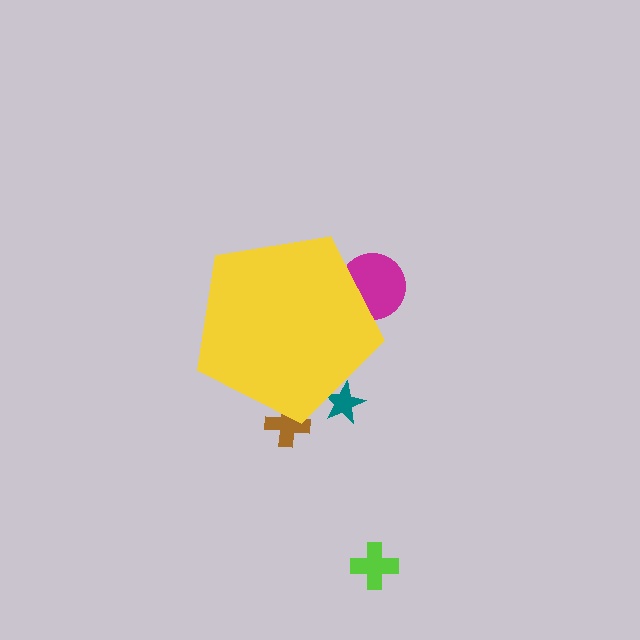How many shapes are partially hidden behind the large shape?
3 shapes are partially hidden.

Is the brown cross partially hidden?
Yes, the brown cross is partially hidden behind the yellow pentagon.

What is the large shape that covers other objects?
A yellow pentagon.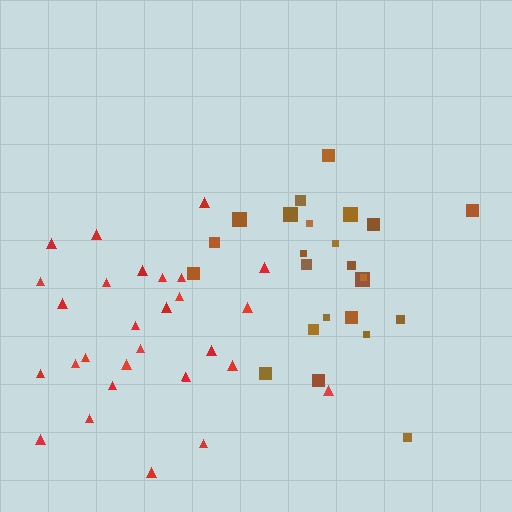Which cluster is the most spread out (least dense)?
Brown.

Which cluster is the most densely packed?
Red.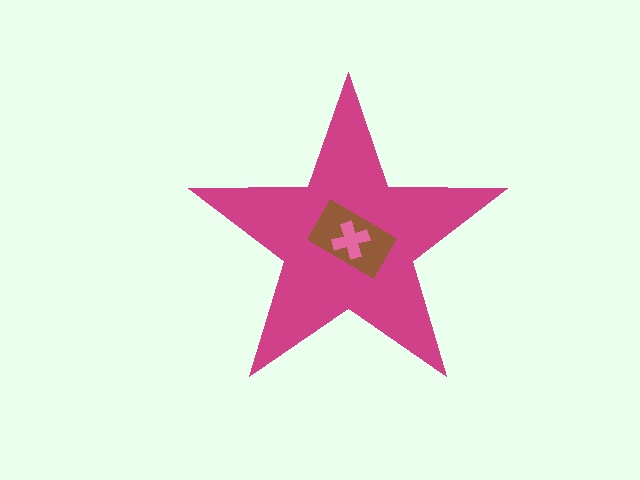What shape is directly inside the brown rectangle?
The pink cross.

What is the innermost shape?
The pink cross.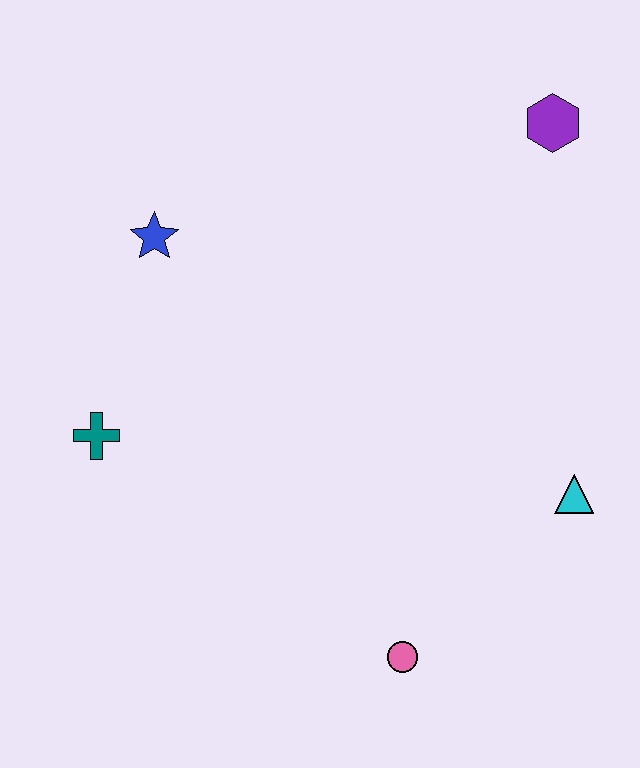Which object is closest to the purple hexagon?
The cyan triangle is closest to the purple hexagon.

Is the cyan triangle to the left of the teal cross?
No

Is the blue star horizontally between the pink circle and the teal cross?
Yes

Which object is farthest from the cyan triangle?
The blue star is farthest from the cyan triangle.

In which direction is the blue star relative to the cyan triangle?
The blue star is to the left of the cyan triangle.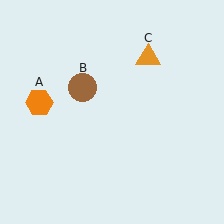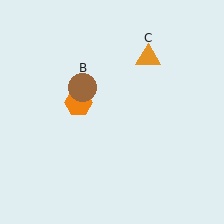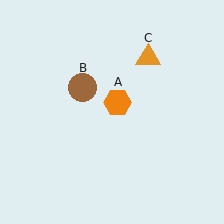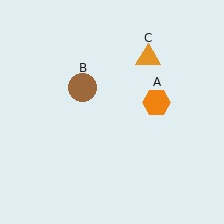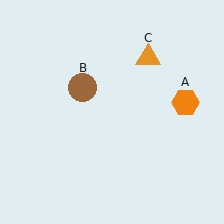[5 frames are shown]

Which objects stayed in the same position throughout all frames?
Brown circle (object B) and orange triangle (object C) remained stationary.